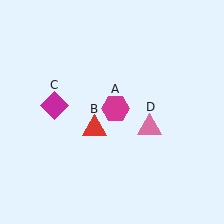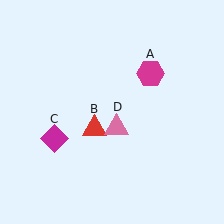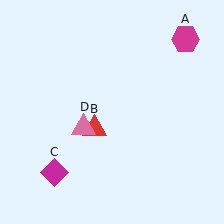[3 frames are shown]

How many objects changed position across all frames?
3 objects changed position: magenta hexagon (object A), magenta diamond (object C), pink triangle (object D).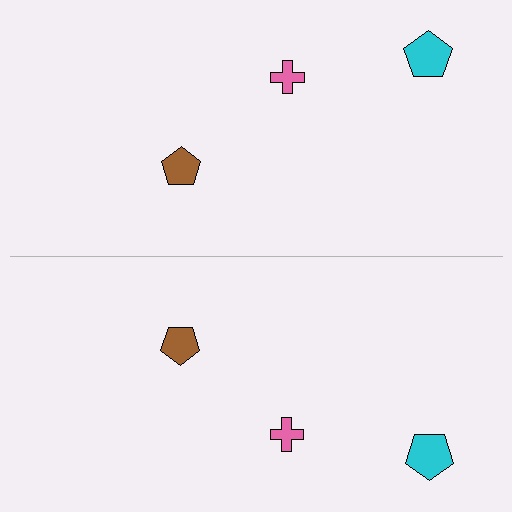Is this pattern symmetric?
Yes, this pattern has bilateral (reflection) symmetry.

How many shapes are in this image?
There are 6 shapes in this image.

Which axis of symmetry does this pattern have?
The pattern has a horizontal axis of symmetry running through the center of the image.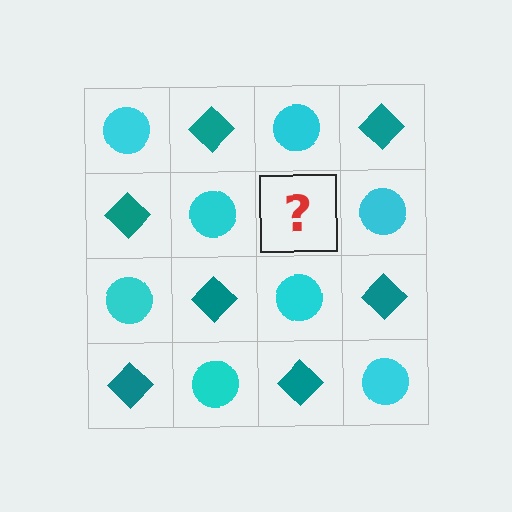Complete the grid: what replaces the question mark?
The question mark should be replaced with a teal diamond.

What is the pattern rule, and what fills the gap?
The rule is that it alternates cyan circle and teal diamond in a checkerboard pattern. The gap should be filled with a teal diamond.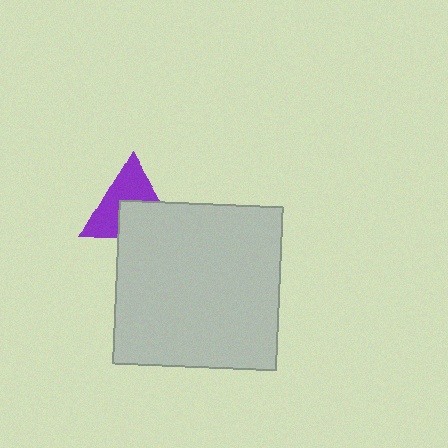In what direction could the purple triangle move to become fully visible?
The purple triangle could move up. That would shift it out from behind the light gray square entirely.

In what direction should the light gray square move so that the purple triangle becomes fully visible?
The light gray square should move down. That is the shortest direction to clear the overlap and leave the purple triangle fully visible.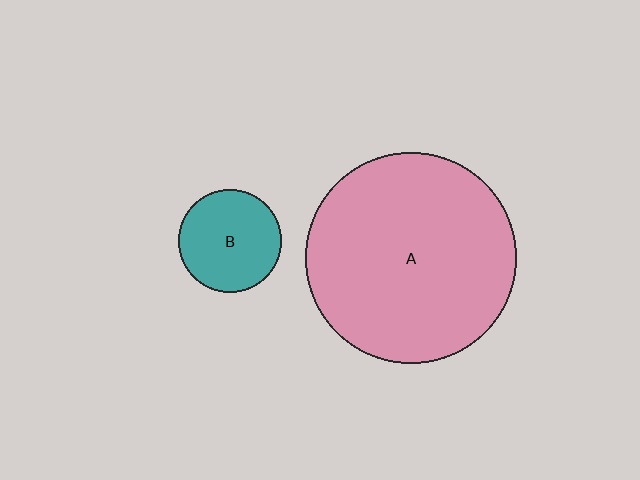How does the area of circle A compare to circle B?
Approximately 4.2 times.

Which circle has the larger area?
Circle A (pink).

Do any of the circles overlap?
No, none of the circles overlap.